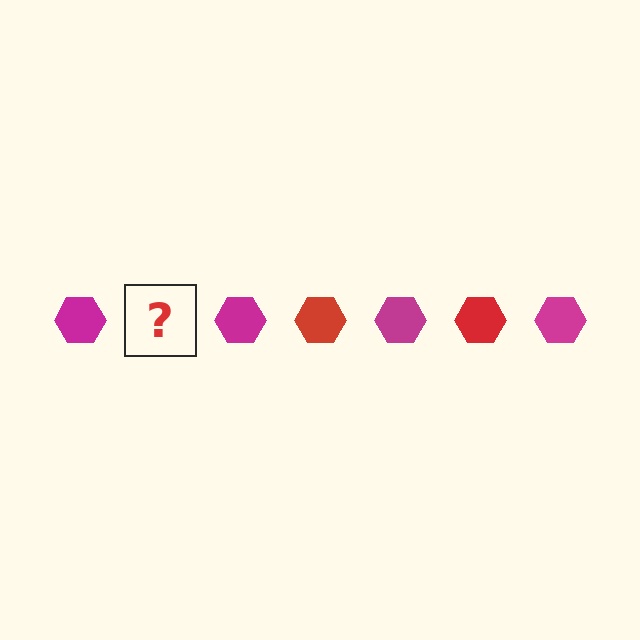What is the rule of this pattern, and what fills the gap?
The rule is that the pattern cycles through magenta, red hexagons. The gap should be filled with a red hexagon.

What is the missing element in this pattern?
The missing element is a red hexagon.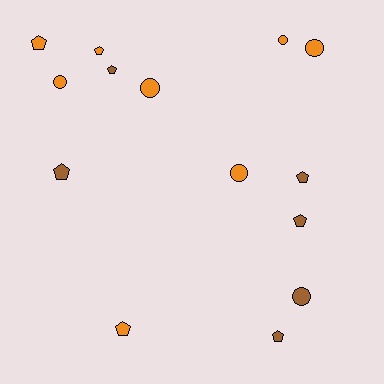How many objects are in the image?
There are 14 objects.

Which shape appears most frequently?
Pentagon, with 8 objects.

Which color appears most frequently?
Orange, with 8 objects.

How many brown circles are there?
There is 1 brown circle.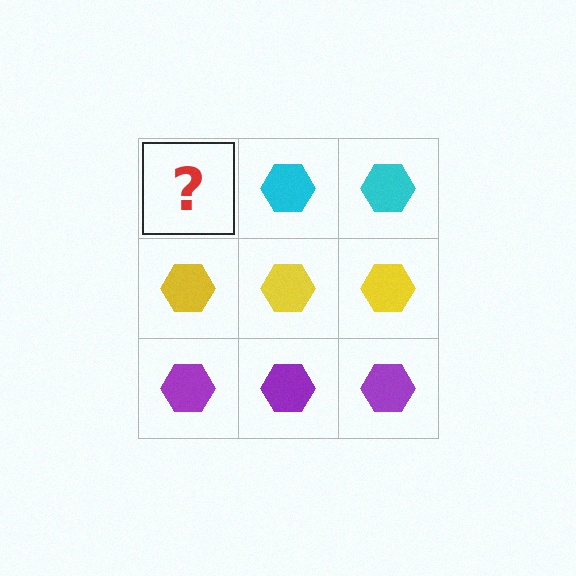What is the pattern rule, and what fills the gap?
The rule is that each row has a consistent color. The gap should be filled with a cyan hexagon.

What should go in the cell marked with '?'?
The missing cell should contain a cyan hexagon.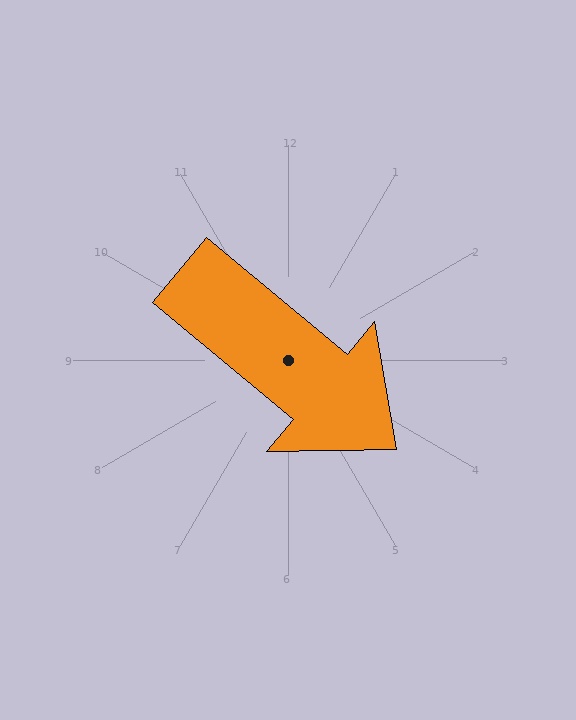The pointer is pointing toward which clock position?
Roughly 4 o'clock.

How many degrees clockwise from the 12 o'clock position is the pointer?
Approximately 130 degrees.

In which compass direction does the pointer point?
Southeast.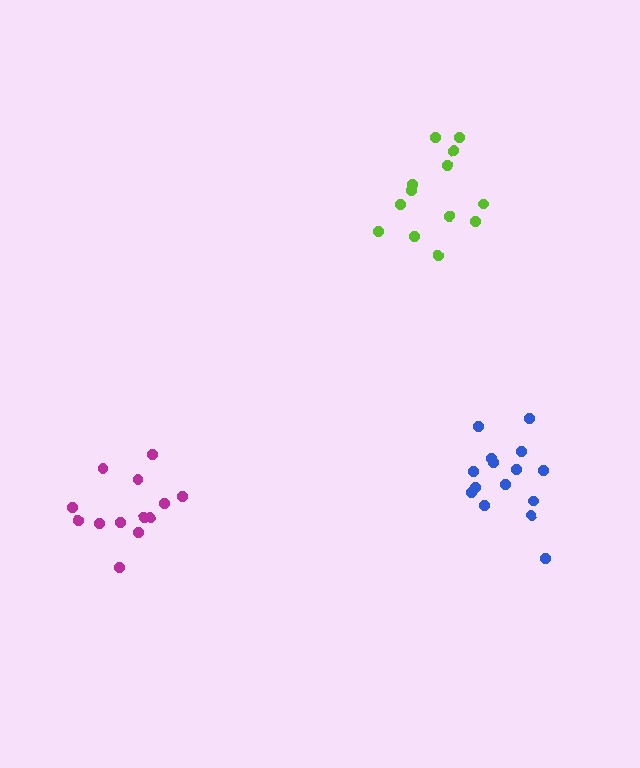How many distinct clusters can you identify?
There are 3 distinct clusters.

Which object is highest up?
The lime cluster is topmost.